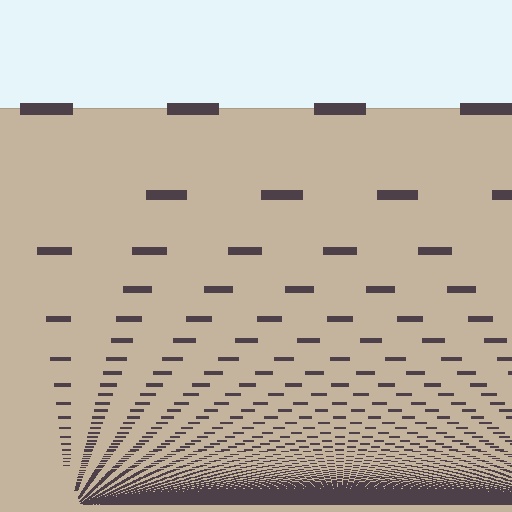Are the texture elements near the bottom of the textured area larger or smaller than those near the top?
Smaller. The gradient is inverted — elements near the bottom are smaller and denser.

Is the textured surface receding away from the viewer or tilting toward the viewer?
The surface appears to tilt toward the viewer. Texture elements get larger and sparser toward the top.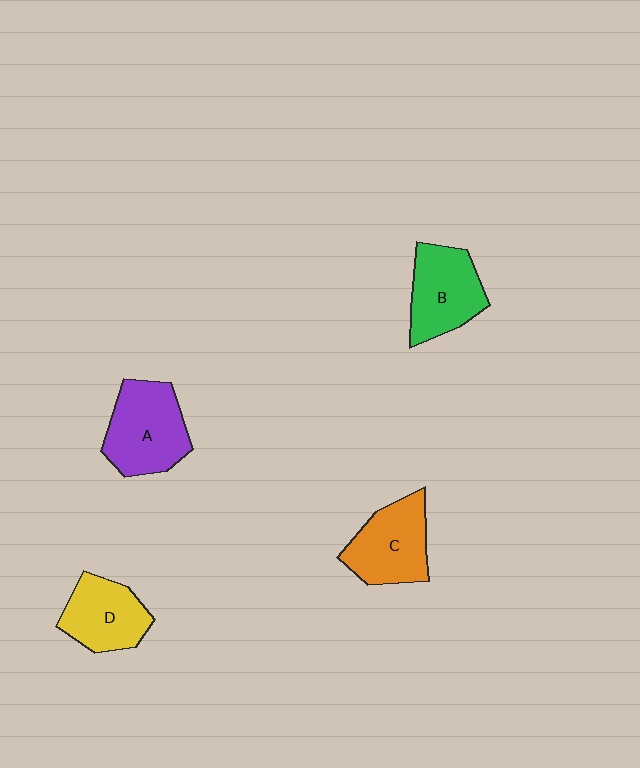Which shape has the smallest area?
Shape D (yellow).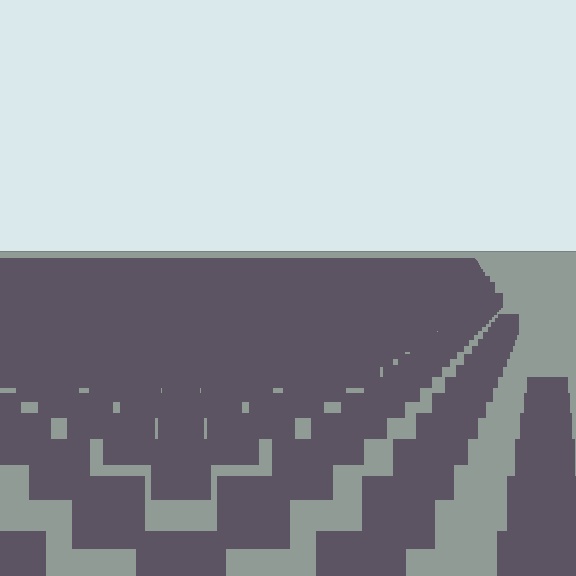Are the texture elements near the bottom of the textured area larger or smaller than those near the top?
Larger. Near the bottom, elements are closer to the viewer and appear at a bigger on-screen size.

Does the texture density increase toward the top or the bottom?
Density increases toward the top.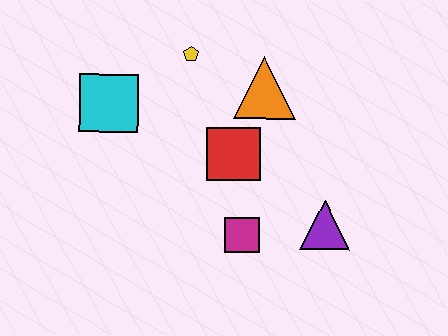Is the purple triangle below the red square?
Yes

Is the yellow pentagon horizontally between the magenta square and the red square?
No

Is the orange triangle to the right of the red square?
Yes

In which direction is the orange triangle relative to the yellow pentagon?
The orange triangle is to the right of the yellow pentagon.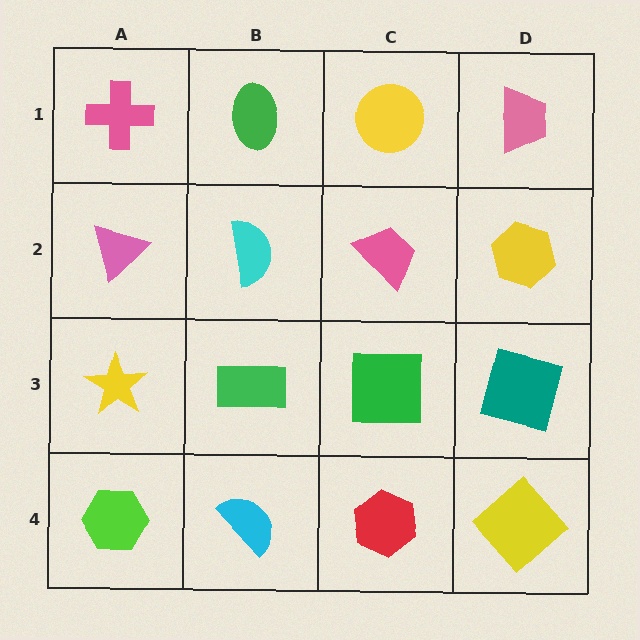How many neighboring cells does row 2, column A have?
3.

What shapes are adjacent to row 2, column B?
A green ellipse (row 1, column B), a green rectangle (row 3, column B), a pink triangle (row 2, column A), a pink trapezoid (row 2, column C).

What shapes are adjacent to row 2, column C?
A yellow circle (row 1, column C), a green square (row 3, column C), a cyan semicircle (row 2, column B), a yellow hexagon (row 2, column D).